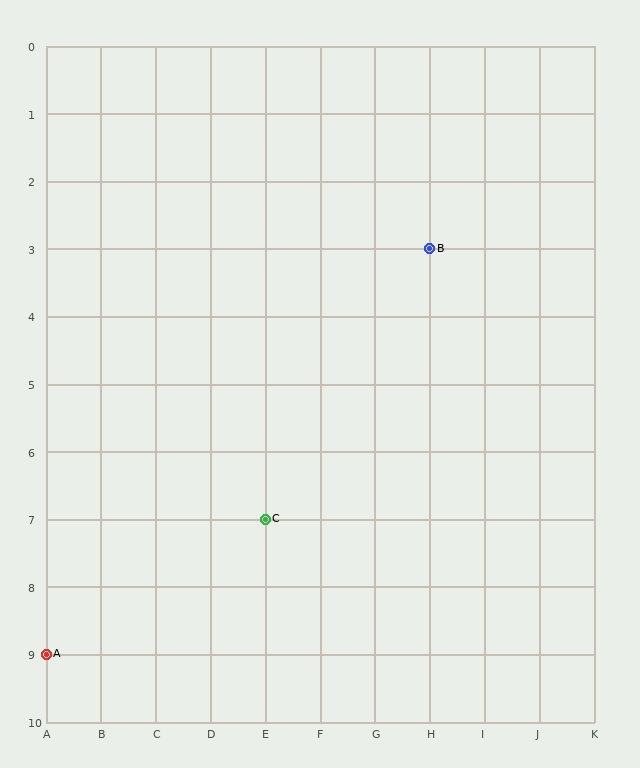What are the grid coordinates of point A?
Point A is at grid coordinates (A, 9).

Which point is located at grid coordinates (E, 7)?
Point C is at (E, 7).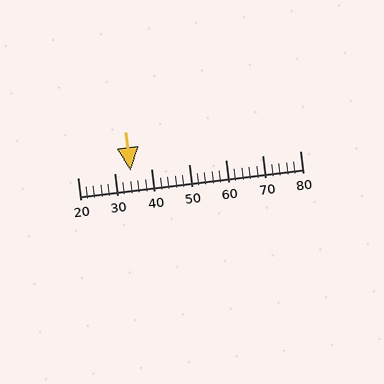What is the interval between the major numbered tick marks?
The major tick marks are spaced 10 units apart.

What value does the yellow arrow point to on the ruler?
The yellow arrow points to approximately 34.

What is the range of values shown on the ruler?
The ruler shows values from 20 to 80.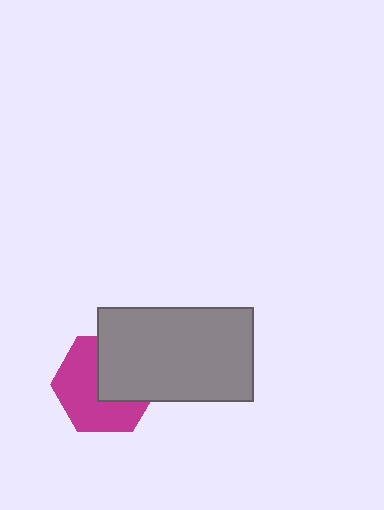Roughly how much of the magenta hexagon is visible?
About half of it is visible (roughly 57%).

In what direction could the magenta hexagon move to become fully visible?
The magenta hexagon could move toward the lower-left. That would shift it out from behind the gray rectangle entirely.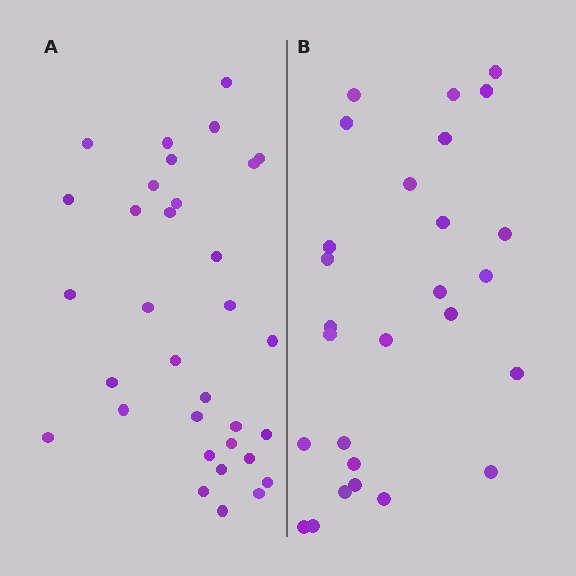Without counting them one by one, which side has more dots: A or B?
Region A (the left region) has more dots.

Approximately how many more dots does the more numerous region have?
Region A has about 6 more dots than region B.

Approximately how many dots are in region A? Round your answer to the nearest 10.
About 30 dots. (The exact count is 33, which rounds to 30.)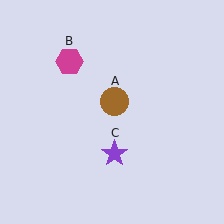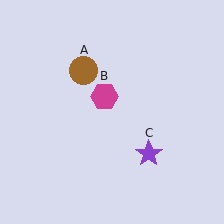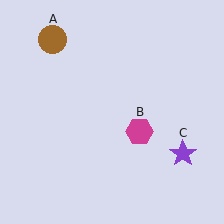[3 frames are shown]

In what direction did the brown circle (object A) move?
The brown circle (object A) moved up and to the left.